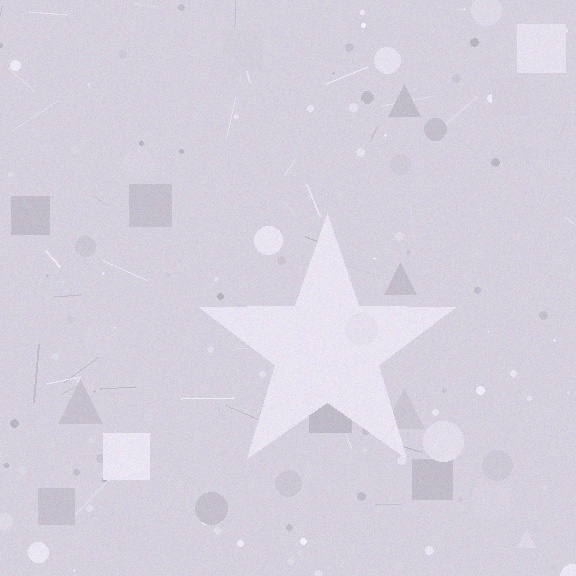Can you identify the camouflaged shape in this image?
The camouflaged shape is a star.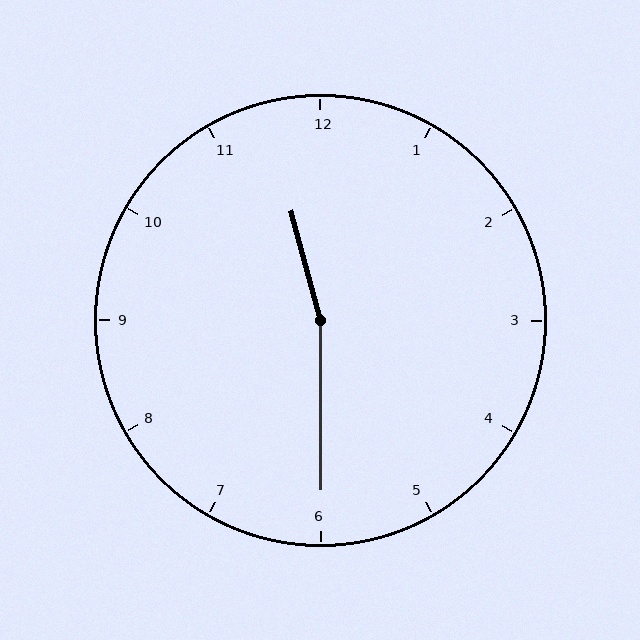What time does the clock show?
11:30.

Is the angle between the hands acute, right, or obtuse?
It is obtuse.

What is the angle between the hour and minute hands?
Approximately 165 degrees.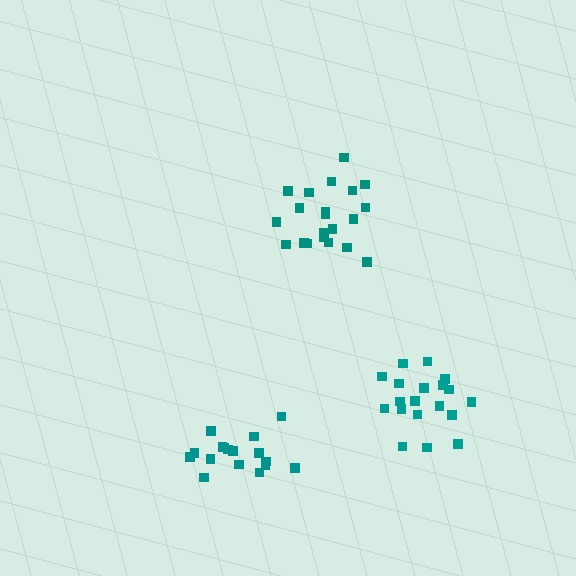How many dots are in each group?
Group 1: 18 dots, Group 2: 21 dots, Group 3: 19 dots (58 total).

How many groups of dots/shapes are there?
There are 3 groups.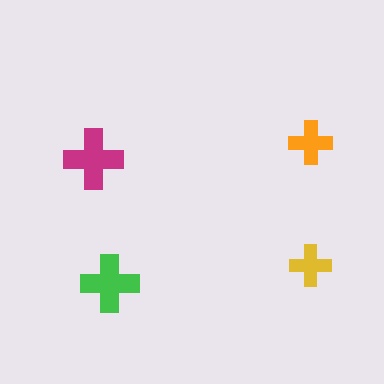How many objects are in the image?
There are 4 objects in the image.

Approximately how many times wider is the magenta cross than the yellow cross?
About 1.5 times wider.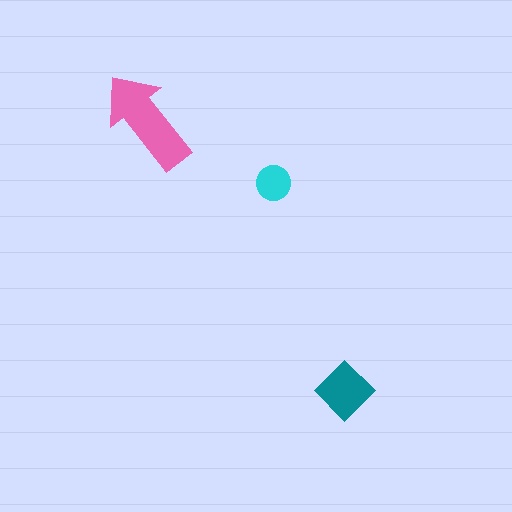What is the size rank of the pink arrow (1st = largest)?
1st.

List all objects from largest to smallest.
The pink arrow, the teal diamond, the cyan circle.